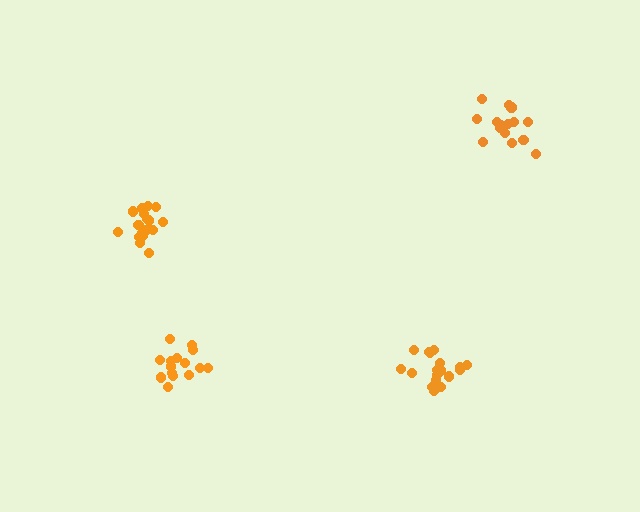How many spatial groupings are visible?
There are 4 spatial groupings.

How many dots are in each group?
Group 1: 15 dots, Group 2: 15 dots, Group 3: 17 dots, Group 4: 18 dots (65 total).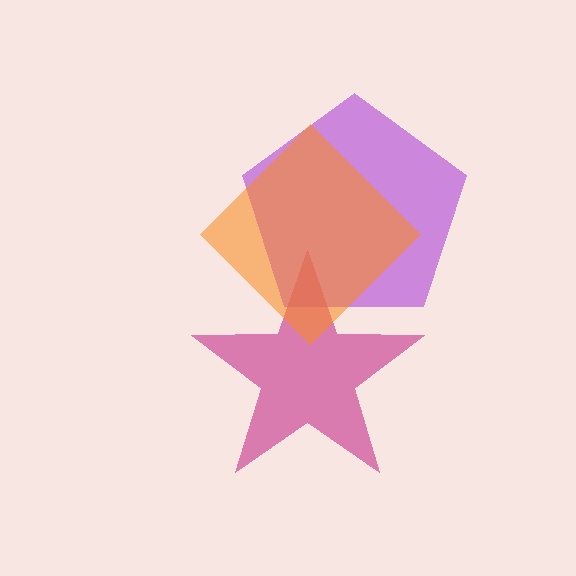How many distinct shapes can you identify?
There are 3 distinct shapes: a purple pentagon, a magenta star, an orange diamond.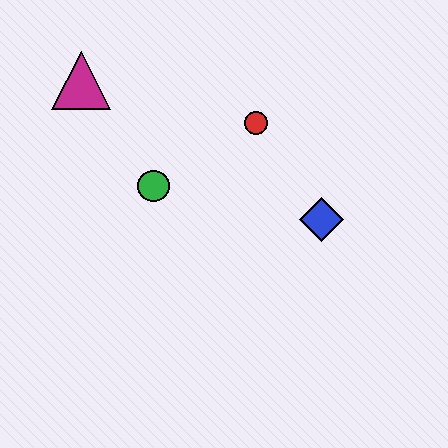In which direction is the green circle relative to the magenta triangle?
The green circle is below the magenta triangle.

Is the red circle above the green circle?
Yes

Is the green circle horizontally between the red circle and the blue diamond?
No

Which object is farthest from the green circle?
The blue diamond is farthest from the green circle.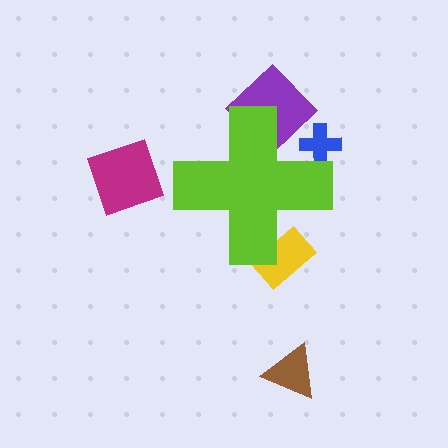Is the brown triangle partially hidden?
No, the brown triangle is fully visible.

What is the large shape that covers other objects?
A lime cross.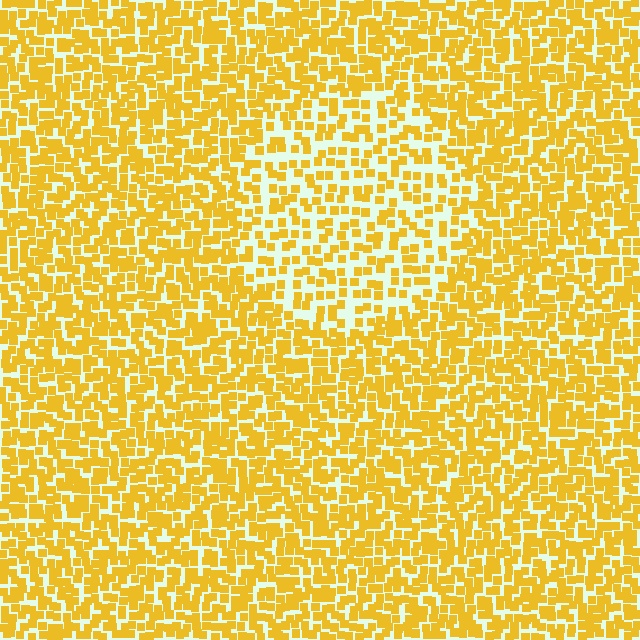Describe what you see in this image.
The image contains small yellow elements arranged at two different densities. A circle-shaped region is visible where the elements are less densely packed than the surrounding area.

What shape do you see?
I see a circle.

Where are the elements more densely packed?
The elements are more densely packed outside the circle boundary.